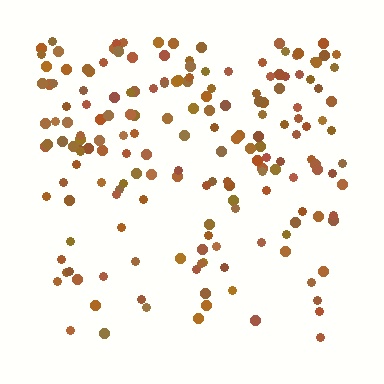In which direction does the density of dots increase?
From bottom to top, with the top side densest.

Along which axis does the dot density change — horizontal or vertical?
Vertical.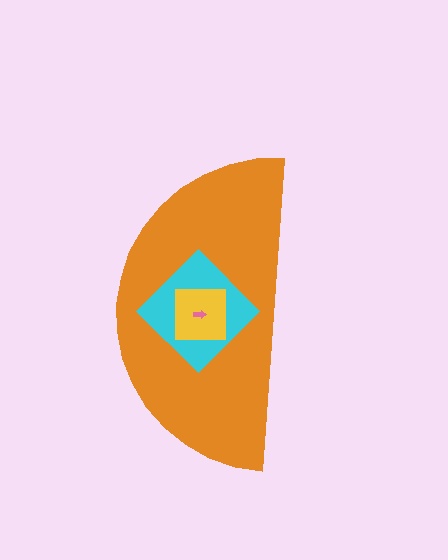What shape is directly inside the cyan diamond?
The yellow square.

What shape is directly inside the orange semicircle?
The cyan diamond.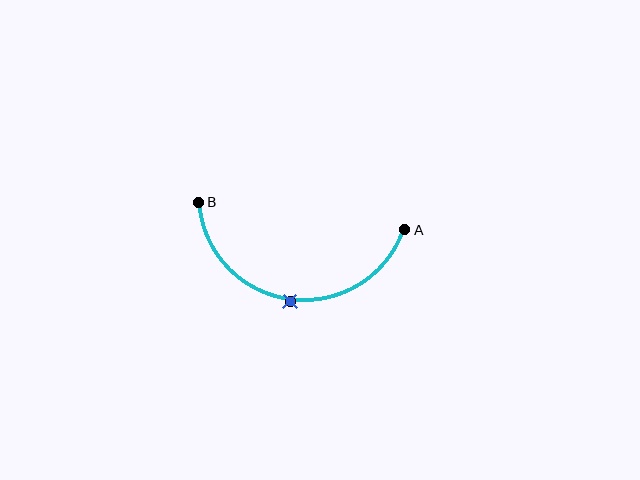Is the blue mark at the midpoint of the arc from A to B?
Yes. The blue mark lies on the arc at equal arc-length from both A and B — it is the arc midpoint.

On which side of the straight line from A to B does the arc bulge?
The arc bulges below the straight line connecting A and B.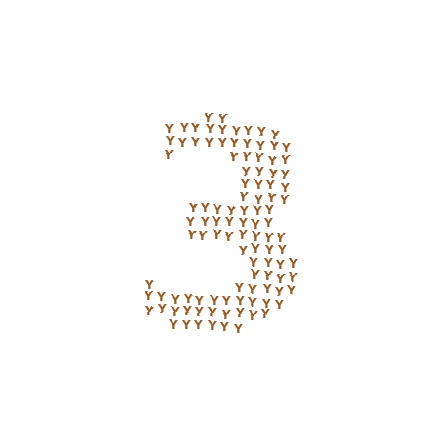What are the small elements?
The small elements are letter Y's.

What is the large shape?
The large shape is the digit 3.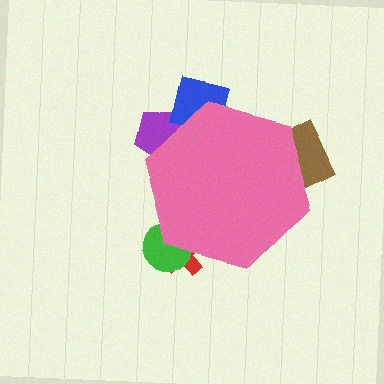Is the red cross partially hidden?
Yes, the red cross is partially hidden behind the pink hexagon.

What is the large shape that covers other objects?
A pink hexagon.